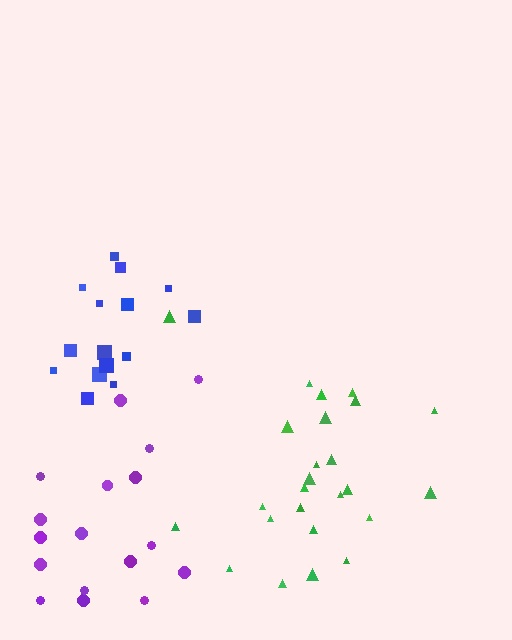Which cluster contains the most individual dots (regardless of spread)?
Green (25).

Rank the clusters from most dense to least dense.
blue, green, purple.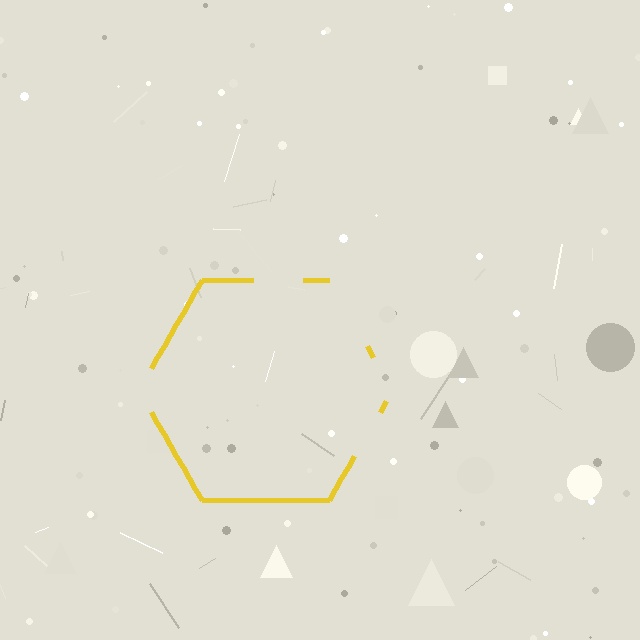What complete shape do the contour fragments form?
The contour fragments form a hexagon.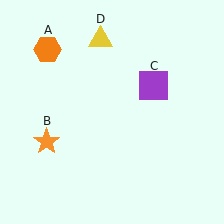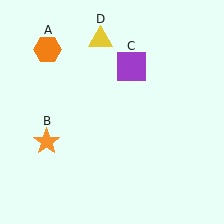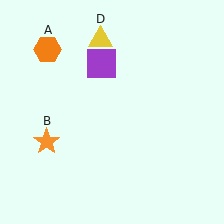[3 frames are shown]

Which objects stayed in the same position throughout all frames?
Orange hexagon (object A) and orange star (object B) and yellow triangle (object D) remained stationary.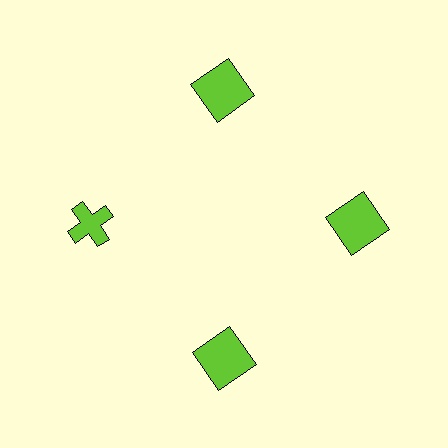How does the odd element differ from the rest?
It has a different shape: cross instead of square.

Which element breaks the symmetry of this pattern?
The lime cross at roughly the 9 o'clock position breaks the symmetry. All other shapes are lime squares.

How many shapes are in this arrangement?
There are 4 shapes arranged in a ring pattern.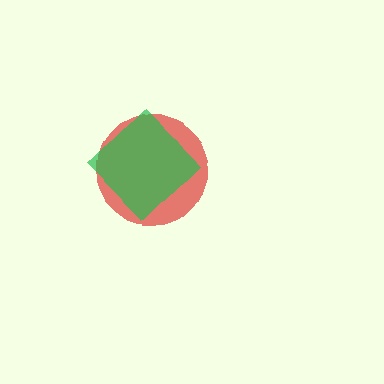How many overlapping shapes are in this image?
There are 2 overlapping shapes in the image.